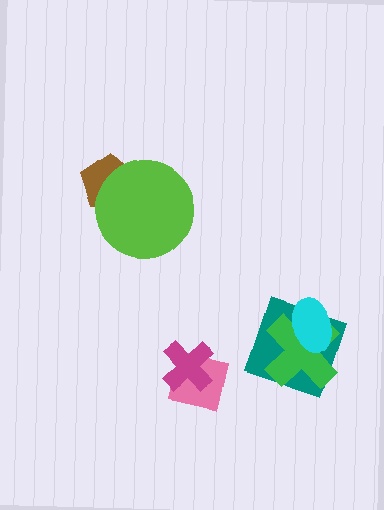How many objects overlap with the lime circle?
1 object overlaps with the lime circle.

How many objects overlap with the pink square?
1 object overlaps with the pink square.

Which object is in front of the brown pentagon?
The lime circle is in front of the brown pentagon.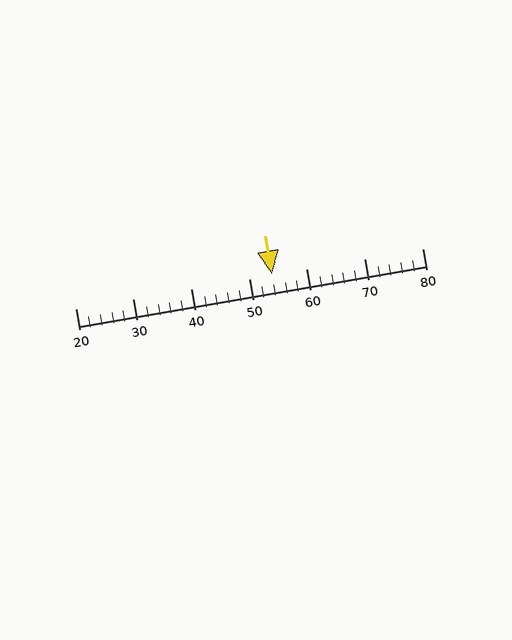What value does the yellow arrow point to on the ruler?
The yellow arrow points to approximately 54.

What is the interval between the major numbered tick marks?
The major tick marks are spaced 10 units apart.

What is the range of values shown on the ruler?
The ruler shows values from 20 to 80.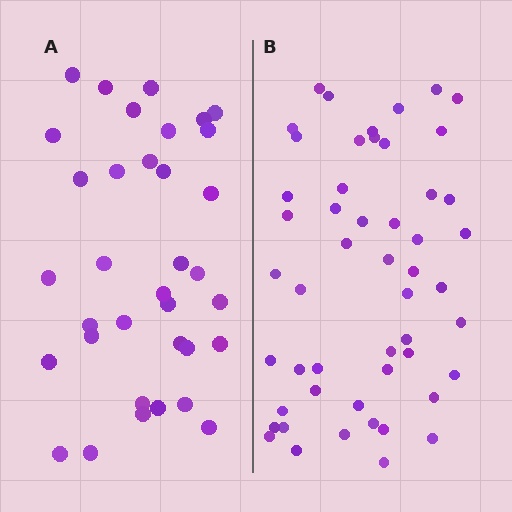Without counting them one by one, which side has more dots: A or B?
Region B (the right region) has more dots.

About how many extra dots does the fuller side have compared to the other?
Region B has approximately 15 more dots than region A.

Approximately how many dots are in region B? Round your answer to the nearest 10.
About 50 dots. (The exact count is 51, which rounds to 50.)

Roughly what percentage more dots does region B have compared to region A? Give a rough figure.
About 45% more.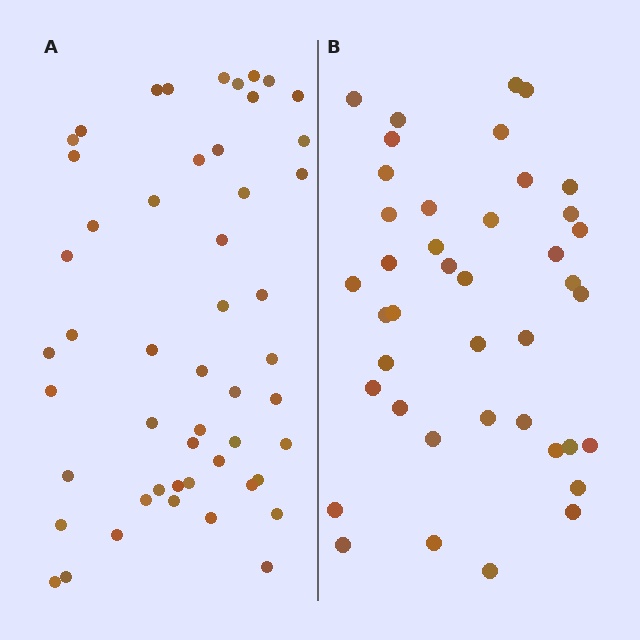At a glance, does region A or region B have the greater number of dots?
Region A (the left region) has more dots.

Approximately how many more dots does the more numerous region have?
Region A has roughly 10 or so more dots than region B.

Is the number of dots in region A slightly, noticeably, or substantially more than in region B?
Region A has only slightly more — the two regions are fairly close. The ratio is roughly 1.2 to 1.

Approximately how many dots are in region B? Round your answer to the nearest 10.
About 40 dots. (The exact count is 41, which rounds to 40.)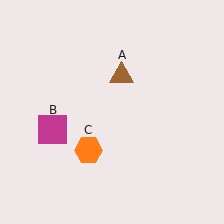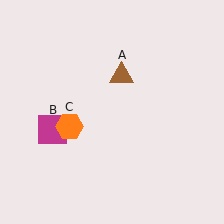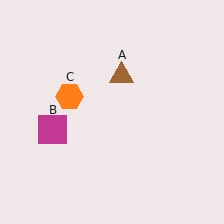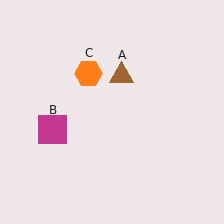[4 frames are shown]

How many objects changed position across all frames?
1 object changed position: orange hexagon (object C).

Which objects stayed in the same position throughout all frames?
Brown triangle (object A) and magenta square (object B) remained stationary.